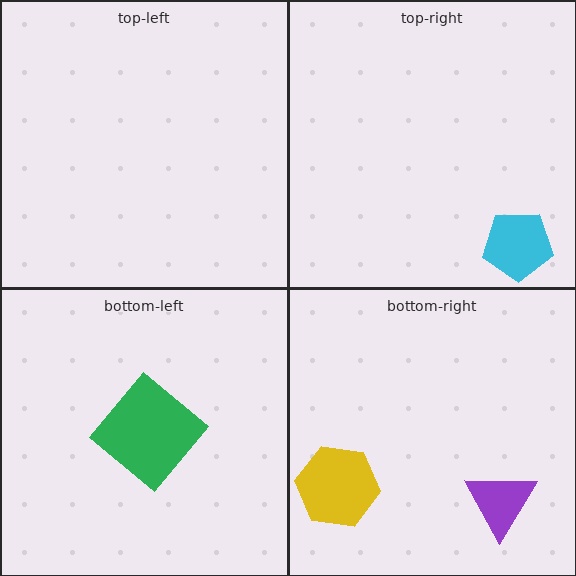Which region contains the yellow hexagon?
The bottom-right region.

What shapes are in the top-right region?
The cyan pentagon.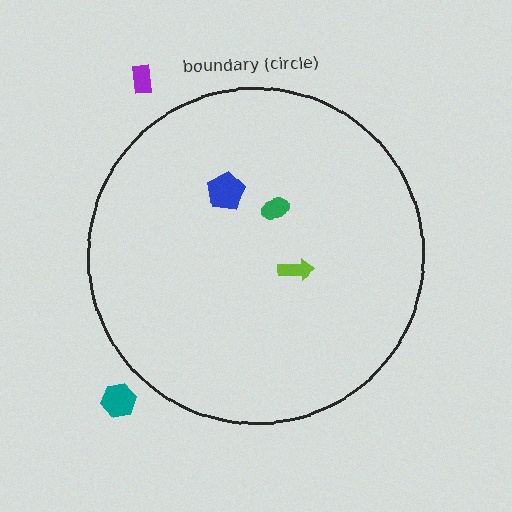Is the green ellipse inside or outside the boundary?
Inside.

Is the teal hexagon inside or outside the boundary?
Outside.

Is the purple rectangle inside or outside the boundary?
Outside.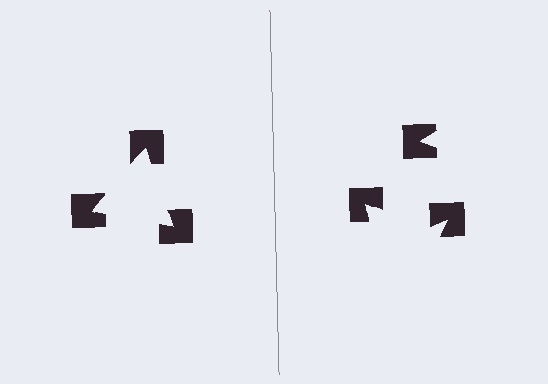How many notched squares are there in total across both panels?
6 — 3 on each side.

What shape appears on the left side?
An illusory triangle.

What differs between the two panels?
The notched squares are positioned identically on both sides; only the wedge orientations differ. On the left they align to a triangle; on the right they are misaligned.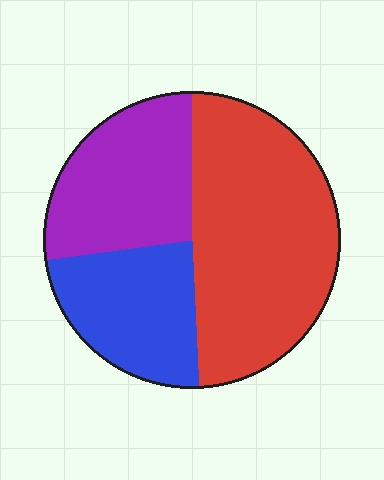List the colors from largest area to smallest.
From largest to smallest: red, purple, blue.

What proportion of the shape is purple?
Purple covers 27% of the shape.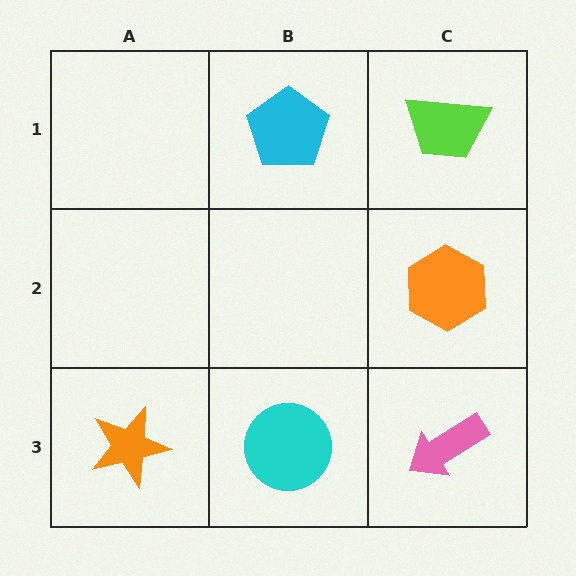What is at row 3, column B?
A cyan circle.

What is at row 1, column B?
A cyan pentagon.